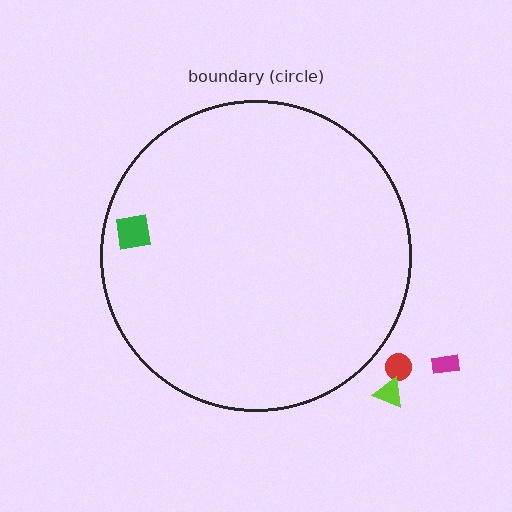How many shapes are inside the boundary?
1 inside, 3 outside.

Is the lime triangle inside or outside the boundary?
Outside.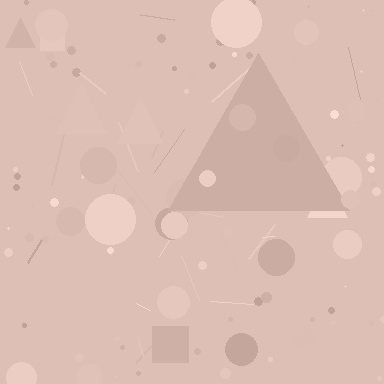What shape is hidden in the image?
A triangle is hidden in the image.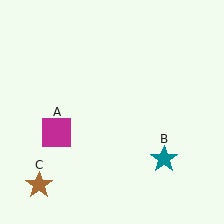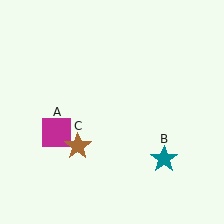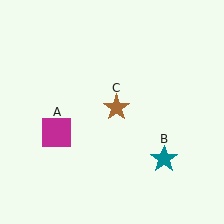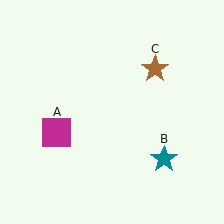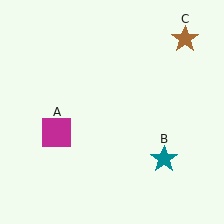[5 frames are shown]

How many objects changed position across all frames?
1 object changed position: brown star (object C).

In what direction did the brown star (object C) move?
The brown star (object C) moved up and to the right.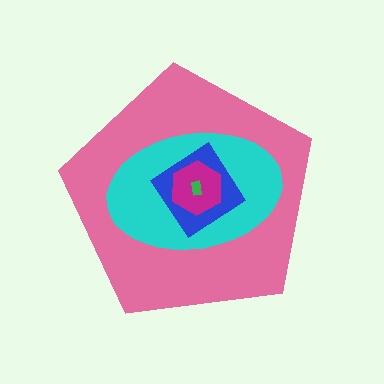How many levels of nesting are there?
5.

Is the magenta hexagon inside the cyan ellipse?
Yes.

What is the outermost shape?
The pink pentagon.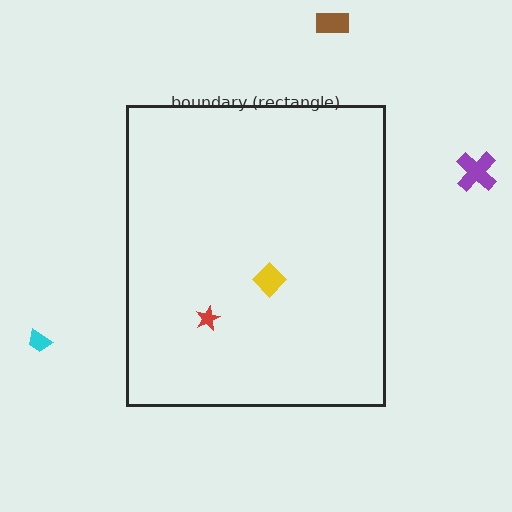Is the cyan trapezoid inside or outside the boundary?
Outside.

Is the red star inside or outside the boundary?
Inside.